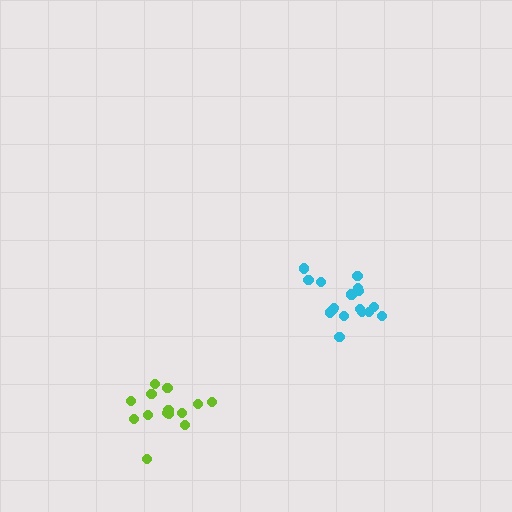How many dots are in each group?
Group 1: 17 dots, Group 2: 15 dots (32 total).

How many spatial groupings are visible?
There are 2 spatial groupings.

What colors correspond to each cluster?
The clusters are colored: cyan, lime.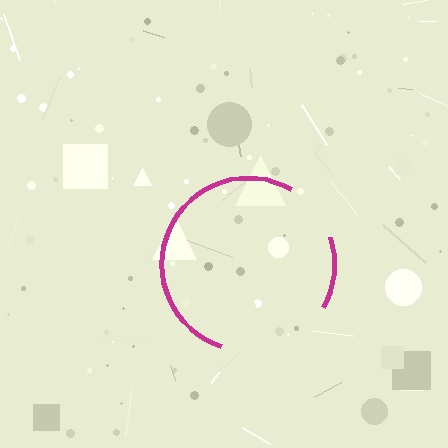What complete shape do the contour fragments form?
The contour fragments form a circle.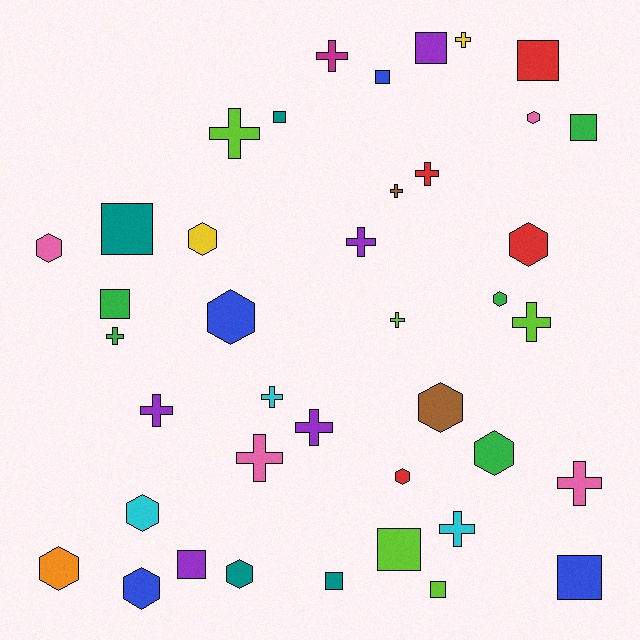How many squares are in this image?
There are 12 squares.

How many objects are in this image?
There are 40 objects.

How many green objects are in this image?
There are 5 green objects.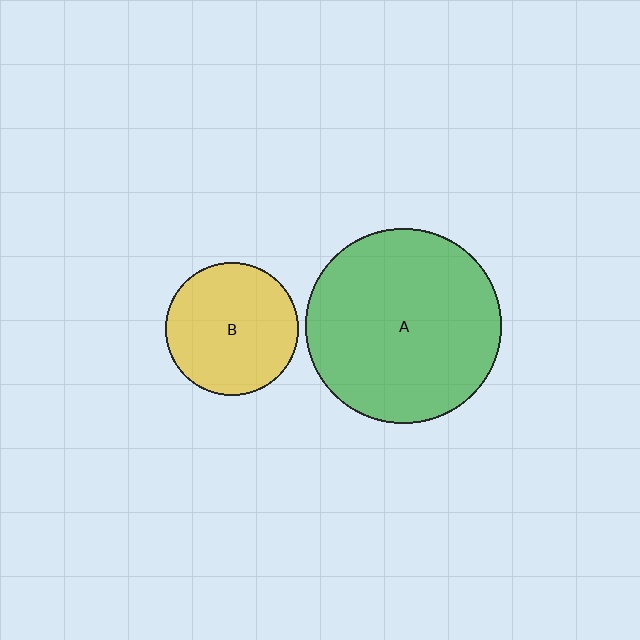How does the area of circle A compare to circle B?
Approximately 2.1 times.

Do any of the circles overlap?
No, none of the circles overlap.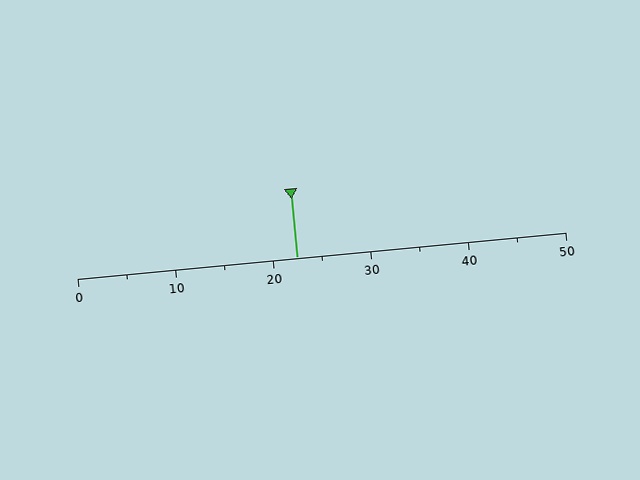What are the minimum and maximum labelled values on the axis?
The axis runs from 0 to 50.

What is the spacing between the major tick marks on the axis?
The major ticks are spaced 10 apart.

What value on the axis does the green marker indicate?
The marker indicates approximately 22.5.